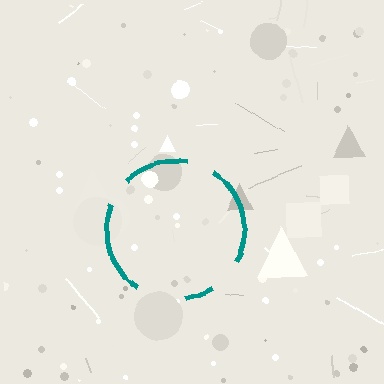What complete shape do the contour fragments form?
The contour fragments form a circle.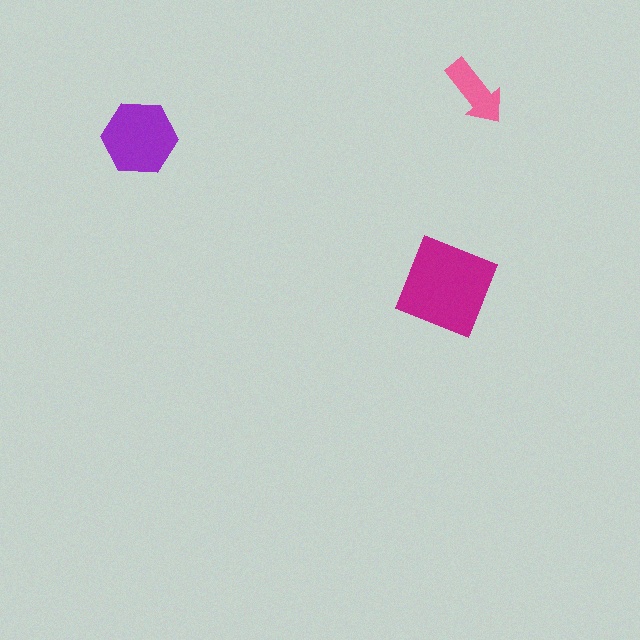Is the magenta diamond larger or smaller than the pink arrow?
Larger.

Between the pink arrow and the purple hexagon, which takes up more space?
The purple hexagon.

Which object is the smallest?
The pink arrow.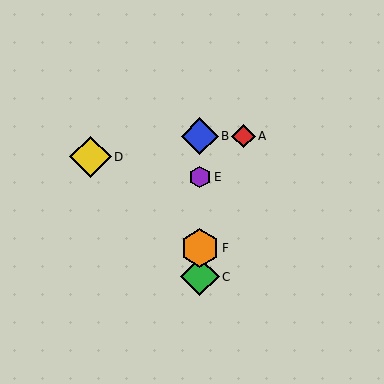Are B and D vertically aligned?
No, B is at x≈200 and D is at x≈90.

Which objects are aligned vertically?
Objects B, C, E, F are aligned vertically.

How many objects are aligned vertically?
4 objects (B, C, E, F) are aligned vertically.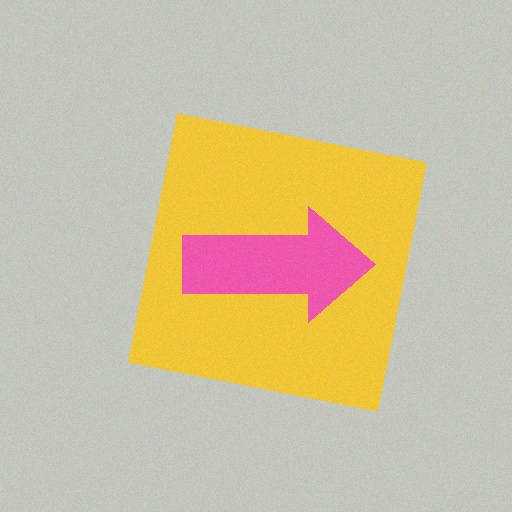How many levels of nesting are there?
2.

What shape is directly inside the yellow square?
The pink arrow.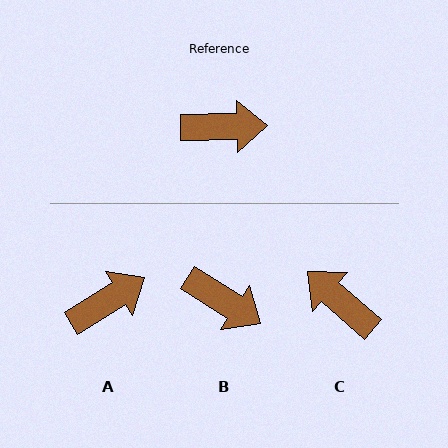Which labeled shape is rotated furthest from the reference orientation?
C, about 138 degrees away.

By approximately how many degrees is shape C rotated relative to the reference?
Approximately 138 degrees counter-clockwise.